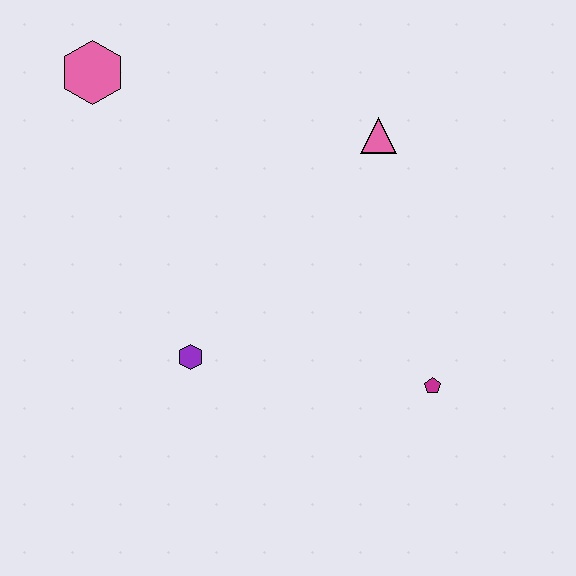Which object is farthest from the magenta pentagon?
The pink hexagon is farthest from the magenta pentagon.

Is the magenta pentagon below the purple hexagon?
Yes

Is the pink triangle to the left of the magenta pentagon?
Yes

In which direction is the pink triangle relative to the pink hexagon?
The pink triangle is to the right of the pink hexagon.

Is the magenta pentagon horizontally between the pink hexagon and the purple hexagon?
No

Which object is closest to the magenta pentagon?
The purple hexagon is closest to the magenta pentagon.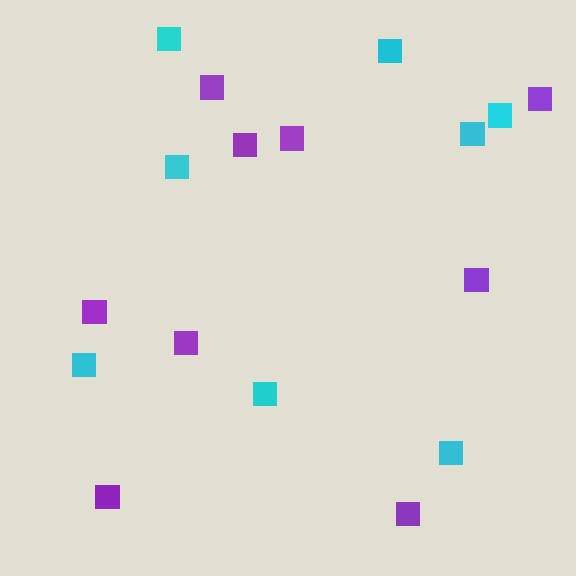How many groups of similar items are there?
There are 2 groups: one group of cyan squares (8) and one group of purple squares (9).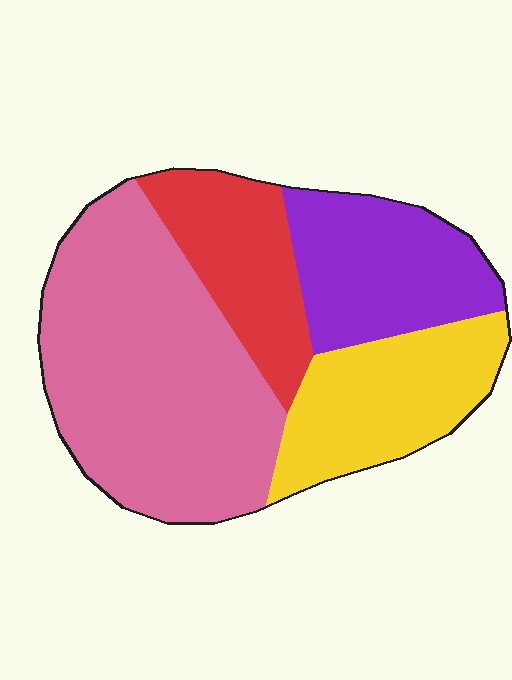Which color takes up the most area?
Pink, at roughly 45%.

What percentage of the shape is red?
Red covers about 15% of the shape.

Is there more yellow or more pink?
Pink.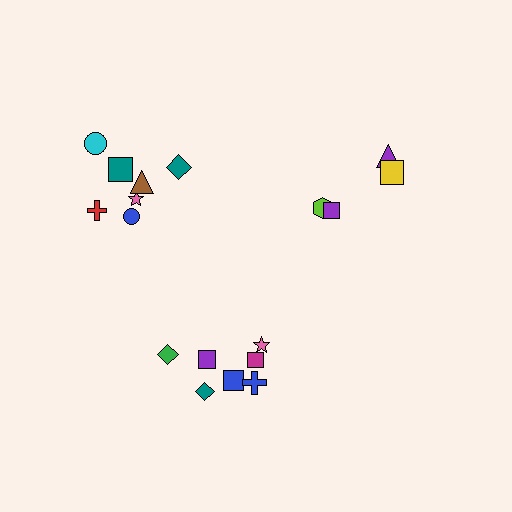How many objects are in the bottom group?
There are 7 objects.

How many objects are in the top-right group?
There are 4 objects.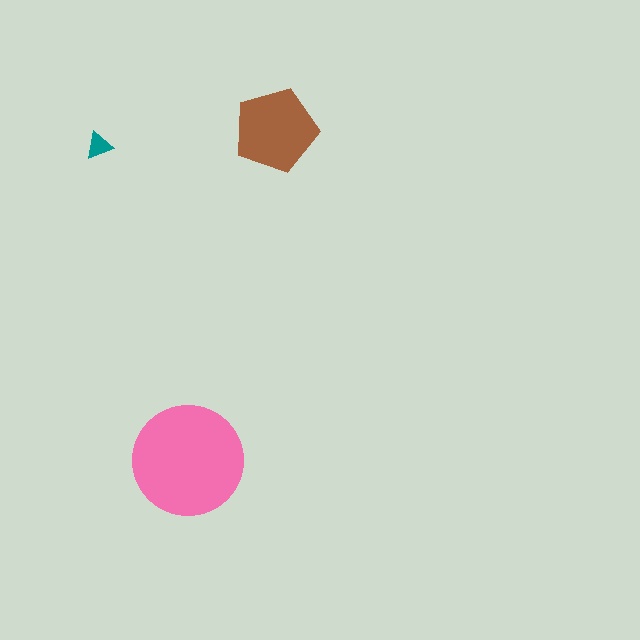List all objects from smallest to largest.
The teal triangle, the brown pentagon, the pink circle.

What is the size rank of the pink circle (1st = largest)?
1st.